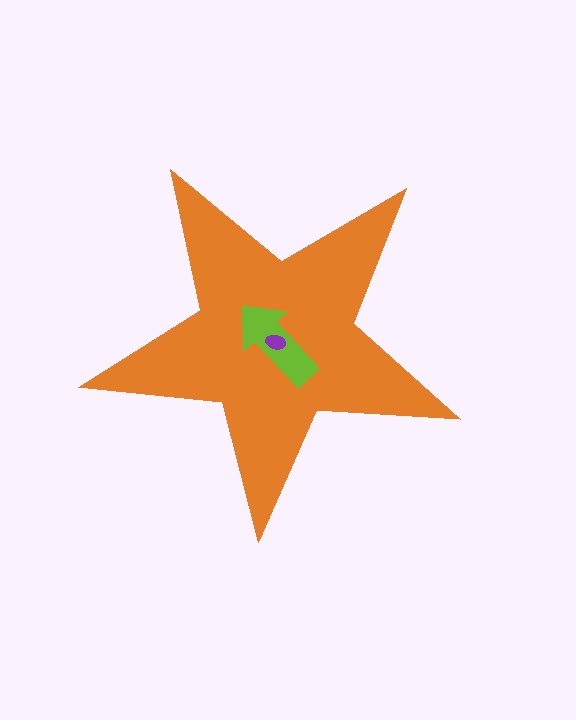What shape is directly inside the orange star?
The lime arrow.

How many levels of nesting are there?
3.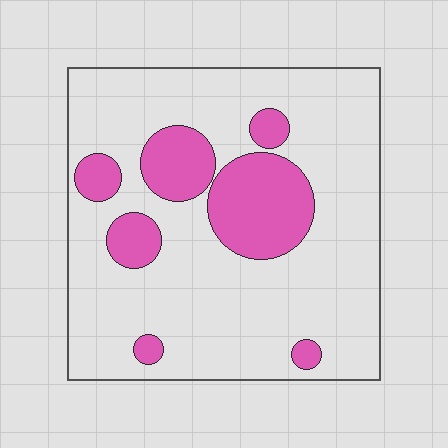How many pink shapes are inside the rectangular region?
7.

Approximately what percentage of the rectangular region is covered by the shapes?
Approximately 20%.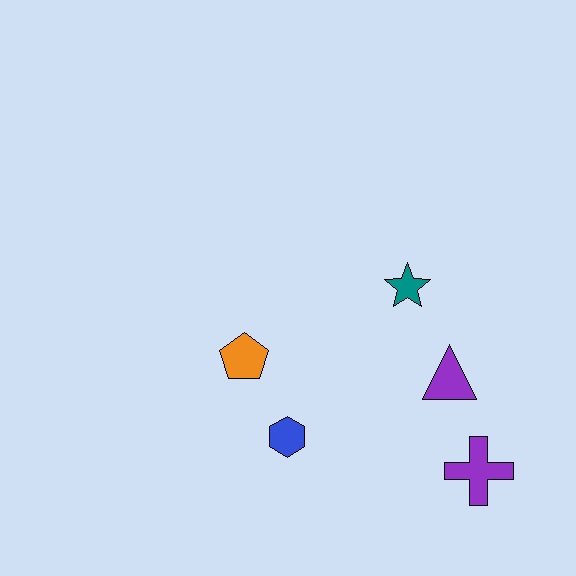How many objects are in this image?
There are 5 objects.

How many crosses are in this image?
There is 1 cross.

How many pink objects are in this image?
There are no pink objects.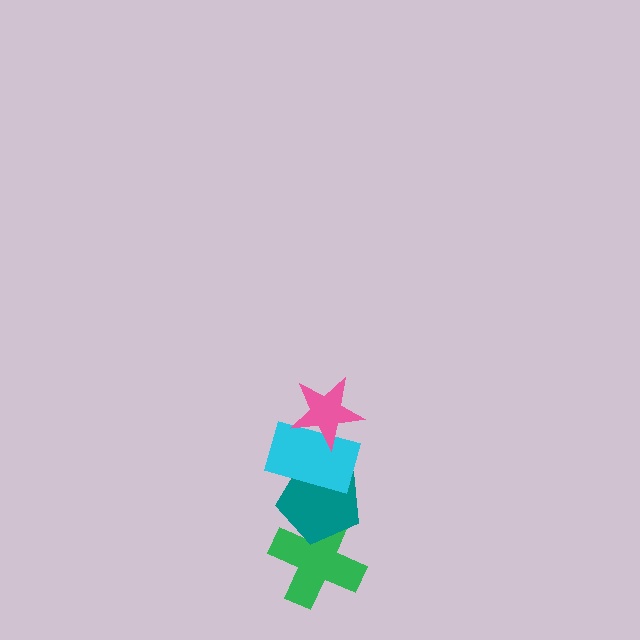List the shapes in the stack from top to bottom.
From top to bottom: the pink star, the cyan rectangle, the teal pentagon, the green cross.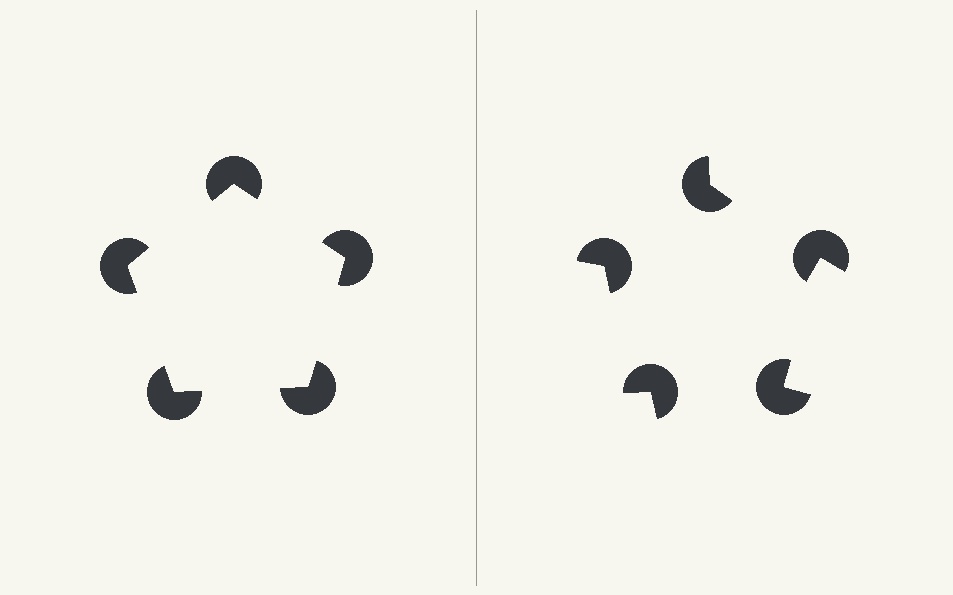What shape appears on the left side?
An illusory pentagon.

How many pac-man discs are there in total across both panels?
10 — 5 on each side.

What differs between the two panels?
The pac-man discs are positioned identically on both sides; only the wedge orientations differ. On the left they align to a pentagon; on the right they are misaligned.